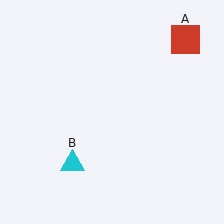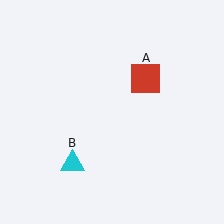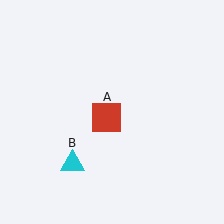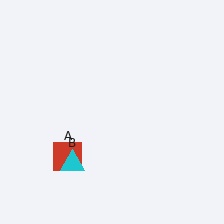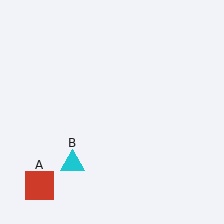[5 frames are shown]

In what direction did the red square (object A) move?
The red square (object A) moved down and to the left.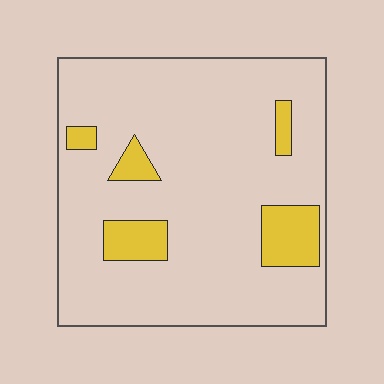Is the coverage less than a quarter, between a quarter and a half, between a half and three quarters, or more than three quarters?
Less than a quarter.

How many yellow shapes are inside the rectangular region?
5.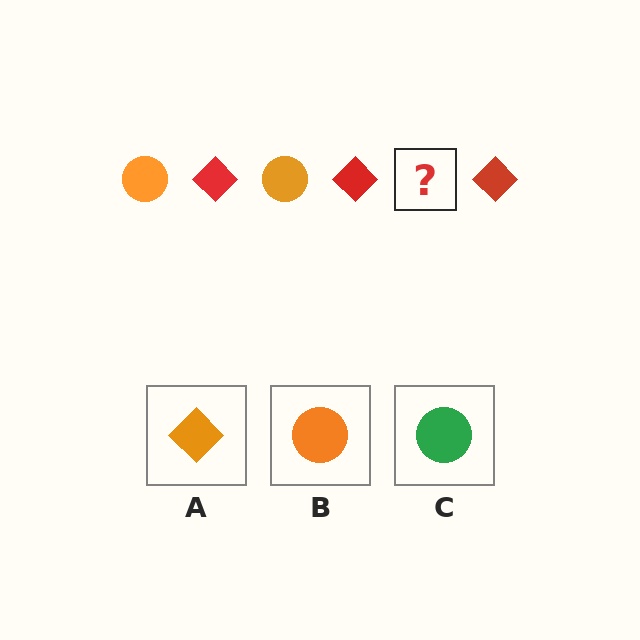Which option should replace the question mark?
Option B.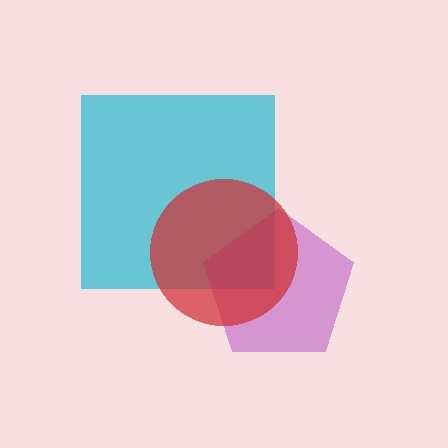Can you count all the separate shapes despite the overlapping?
Yes, there are 3 separate shapes.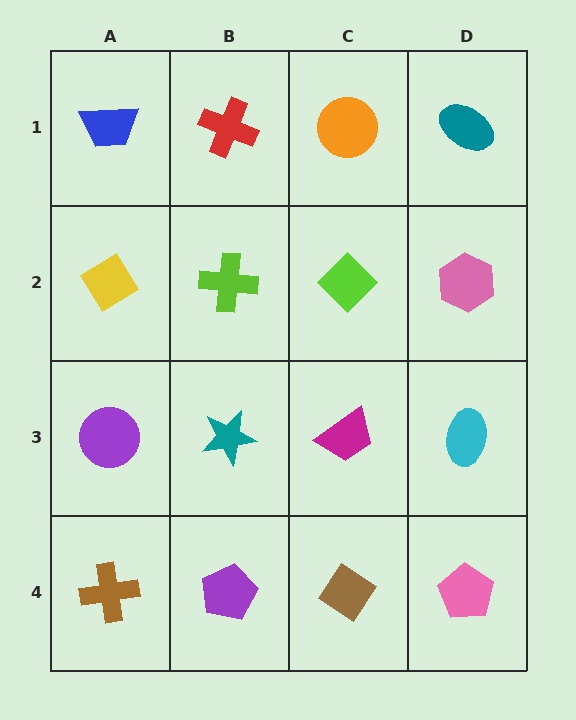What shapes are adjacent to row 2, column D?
A teal ellipse (row 1, column D), a cyan ellipse (row 3, column D), a lime diamond (row 2, column C).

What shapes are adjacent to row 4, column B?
A teal star (row 3, column B), a brown cross (row 4, column A), a brown diamond (row 4, column C).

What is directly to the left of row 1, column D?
An orange circle.